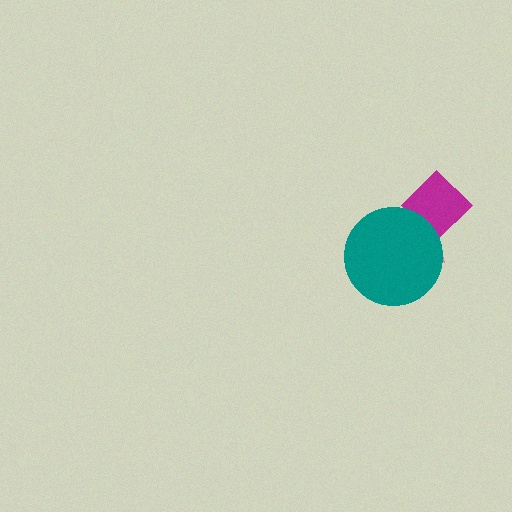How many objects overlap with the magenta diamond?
2 objects overlap with the magenta diamond.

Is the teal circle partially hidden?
No, no other shape covers it.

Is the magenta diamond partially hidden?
Yes, it is partially covered by another shape.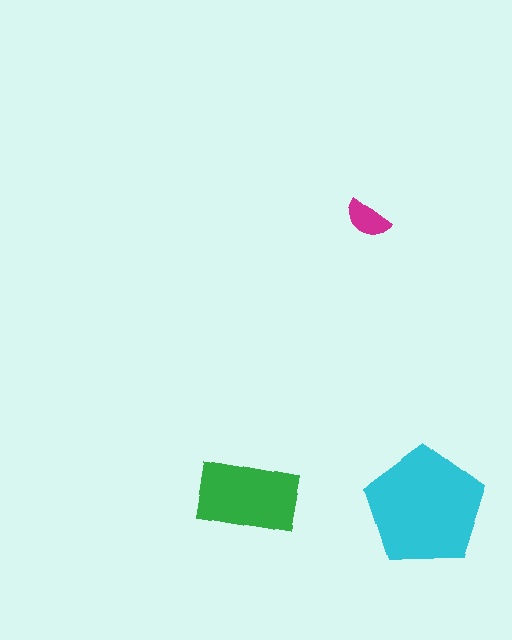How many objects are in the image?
There are 3 objects in the image.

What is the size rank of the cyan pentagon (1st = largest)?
1st.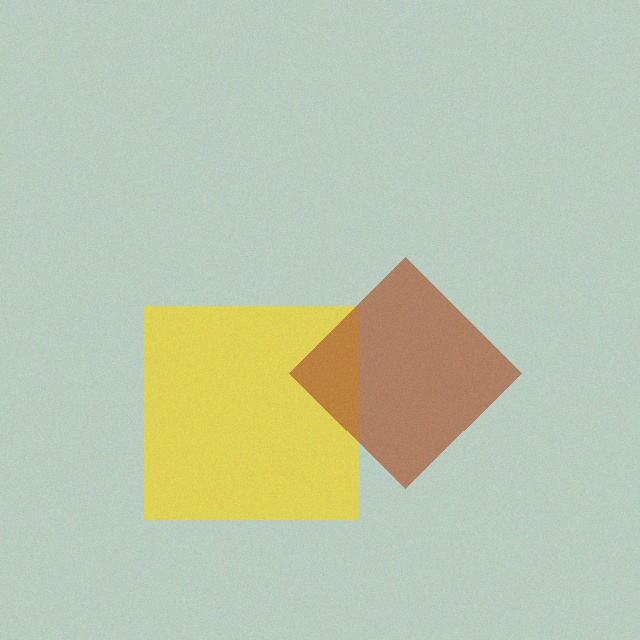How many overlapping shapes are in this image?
There are 2 overlapping shapes in the image.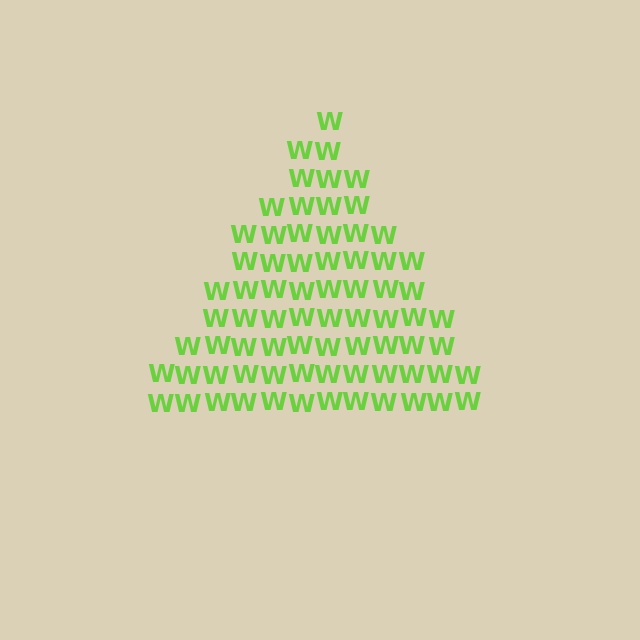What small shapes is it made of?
It is made of small letter W's.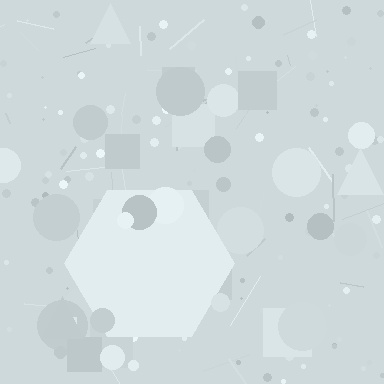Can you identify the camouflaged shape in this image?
The camouflaged shape is a hexagon.